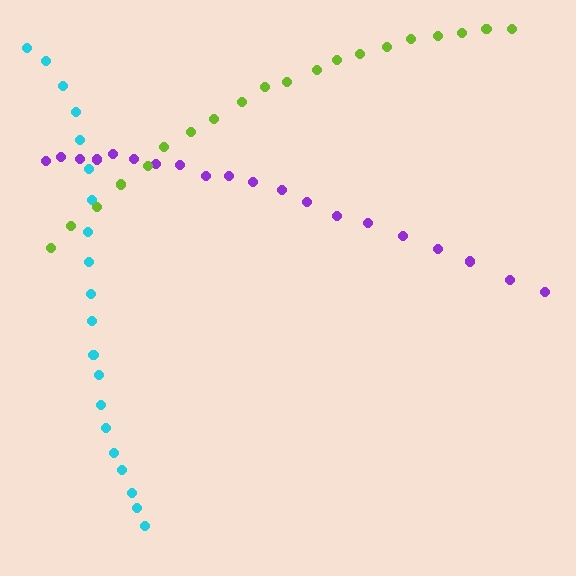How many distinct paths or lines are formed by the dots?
There are 3 distinct paths.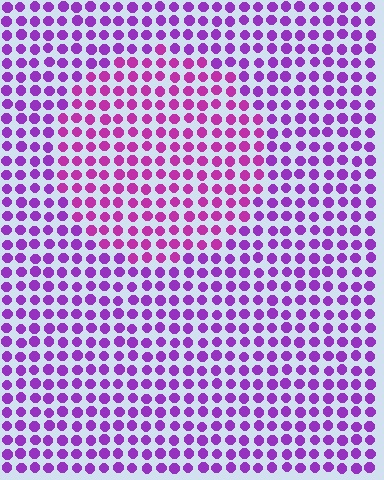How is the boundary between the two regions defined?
The boundary is defined purely by a slight shift in hue (about 27 degrees). Spacing, size, and orientation are identical on both sides.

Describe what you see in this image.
The image is filled with small purple elements in a uniform arrangement. A circle-shaped region is visible where the elements are tinted to a slightly different hue, forming a subtle color boundary.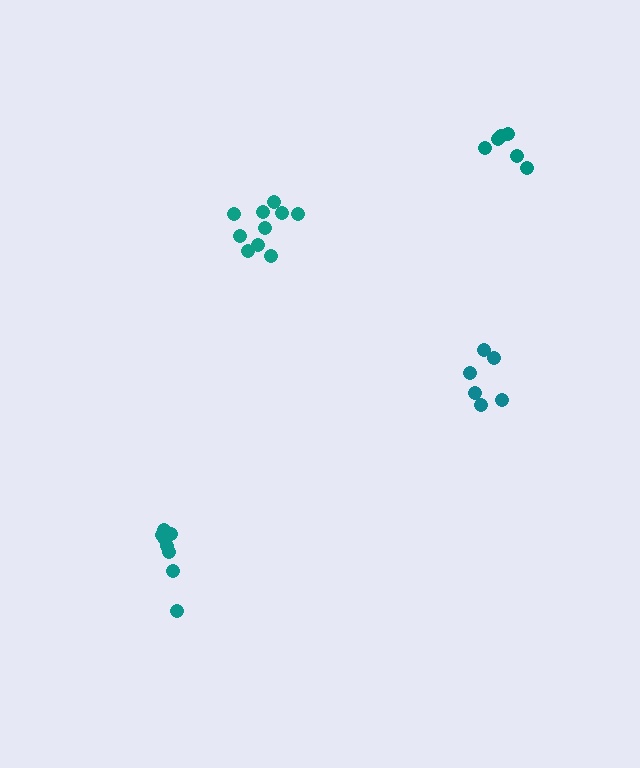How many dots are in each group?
Group 1: 6 dots, Group 2: 8 dots, Group 3: 6 dots, Group 4: 10 dots (30 total).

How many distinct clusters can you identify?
There are 4 distinct clusters.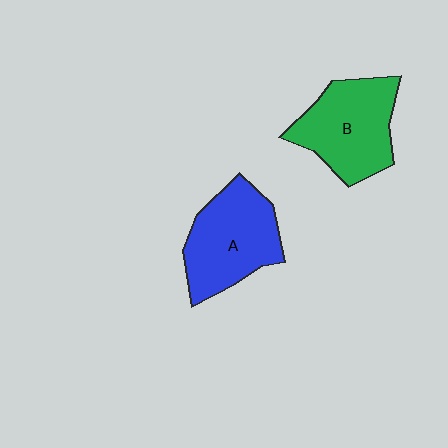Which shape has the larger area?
Shape A (blue).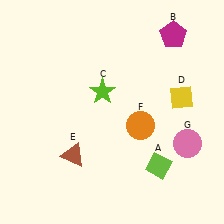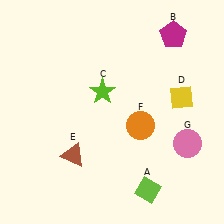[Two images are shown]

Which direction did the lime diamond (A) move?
The lime diamond (A) moved down.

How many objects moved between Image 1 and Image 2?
1 object moved between the two images.